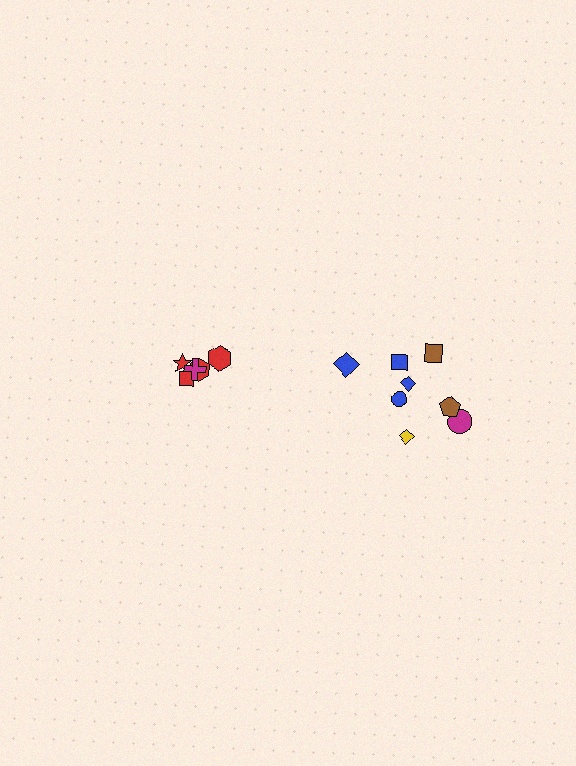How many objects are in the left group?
There are 5 objects.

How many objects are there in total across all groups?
There are 13 objects.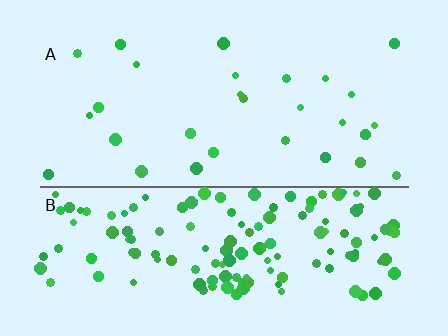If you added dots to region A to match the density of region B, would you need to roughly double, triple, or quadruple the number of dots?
Approximately quadruple.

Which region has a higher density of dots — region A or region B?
B (the bottom).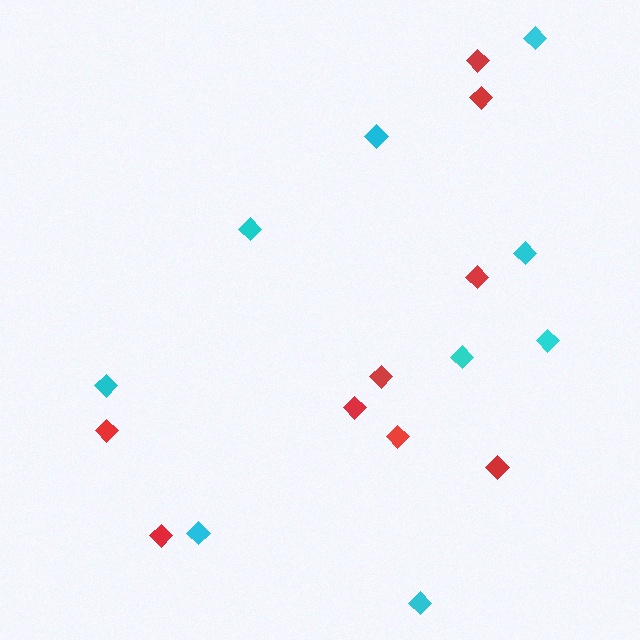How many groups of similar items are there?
There are 2 groups: one group of red diamonds (9) and one group of cyan diamonds (9).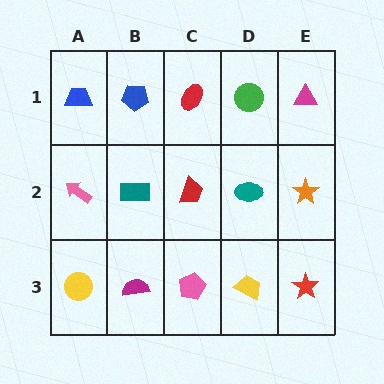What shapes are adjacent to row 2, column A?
A blue trapezoid (row 1, column A), a yellow circle (row 3, column A), a teal rectangle (row 2, column B).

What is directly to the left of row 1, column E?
A green circle.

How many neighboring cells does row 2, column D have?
4.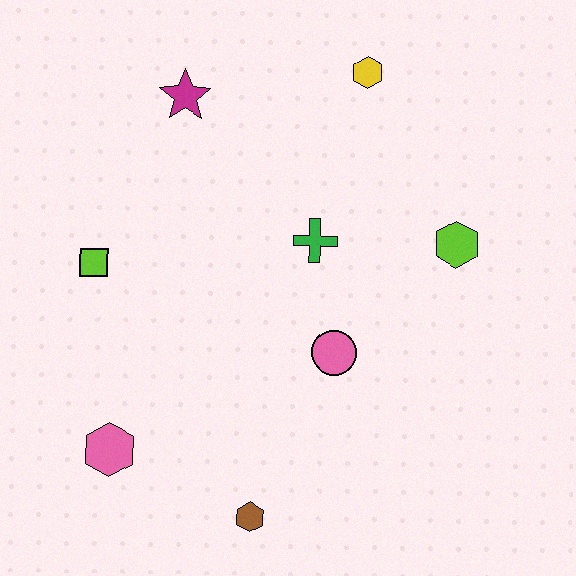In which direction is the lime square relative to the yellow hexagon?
The lime square is to the left of the yellow hexagon.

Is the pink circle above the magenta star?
No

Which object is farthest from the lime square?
The lime hexagon is farthest from the lime square.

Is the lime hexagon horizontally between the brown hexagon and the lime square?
No